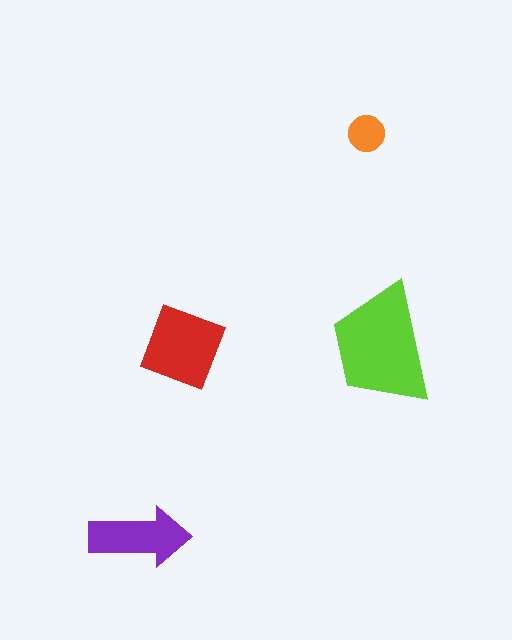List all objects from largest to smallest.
The lime trapezoid, the red square, the purple arrow, the orange circle.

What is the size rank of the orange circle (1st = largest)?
4th.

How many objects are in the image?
There are 4 objects in the image.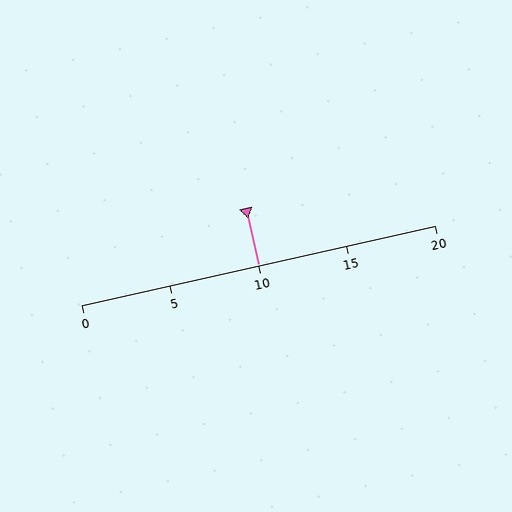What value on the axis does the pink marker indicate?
The marker indicates approximately 10.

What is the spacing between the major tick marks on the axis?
The major ticks are spaced 5 apart.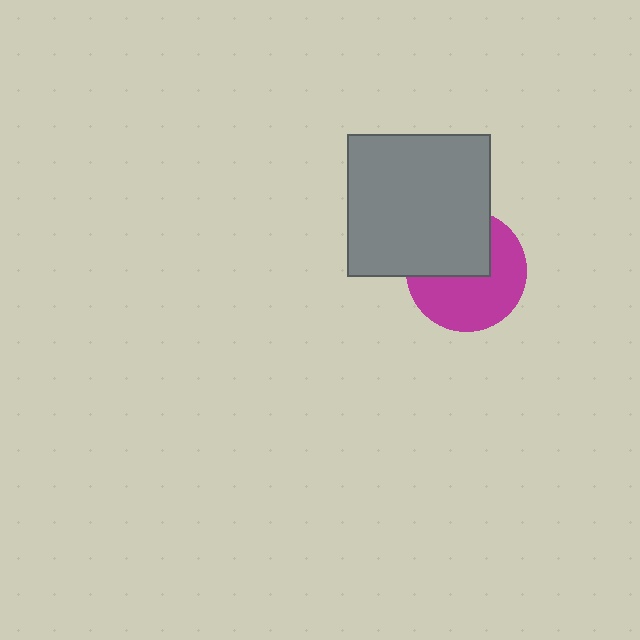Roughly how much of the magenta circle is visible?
About half of it is visible (roughly 57%).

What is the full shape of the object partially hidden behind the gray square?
The partially hidden object is a magenta circle.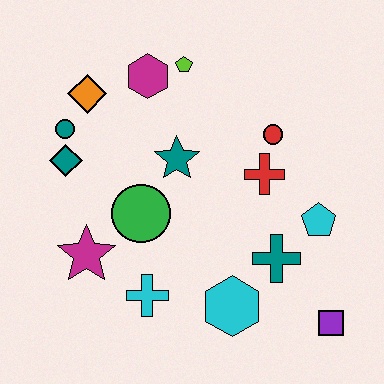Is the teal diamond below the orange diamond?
Yes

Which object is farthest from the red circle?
The magenta star is farthest from the red circle.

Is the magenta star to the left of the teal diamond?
No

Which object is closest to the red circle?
The red cross is closest to the red circle.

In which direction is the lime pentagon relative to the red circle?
The lime pentagon is to the left of the red circle.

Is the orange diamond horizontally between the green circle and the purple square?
No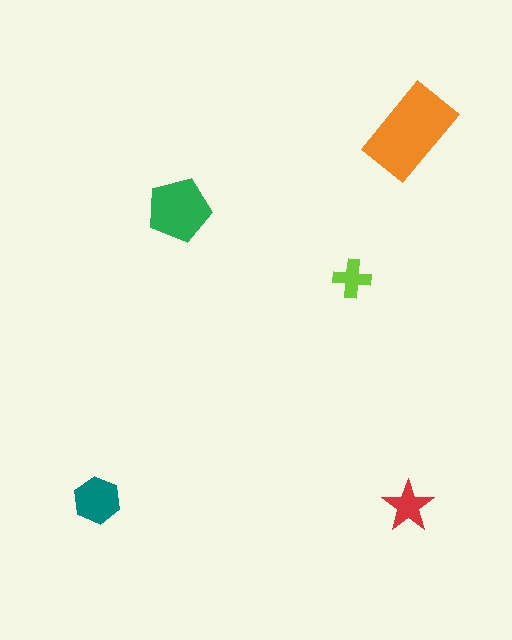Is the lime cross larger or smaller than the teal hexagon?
Smaller.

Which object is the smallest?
The lime cross.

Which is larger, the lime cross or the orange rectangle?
The orange rectangle.